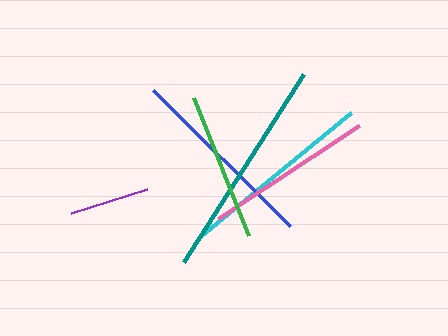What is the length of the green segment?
The green segment is approximately 148 pixels long.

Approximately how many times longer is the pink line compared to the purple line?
The pink line is approximately 2.1 times the length of the purple line.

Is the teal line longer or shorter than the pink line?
The teal line is longer than the pink line.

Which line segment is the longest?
The teal line is the longest at approximately 223 pixels.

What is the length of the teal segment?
The teal segment is approximately 223 pixels long.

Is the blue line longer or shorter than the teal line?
The teal line is longer than the blue line.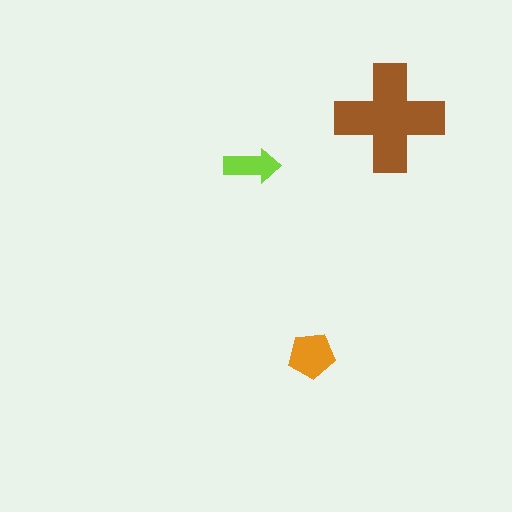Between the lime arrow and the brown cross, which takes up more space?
The brown cross.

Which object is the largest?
The brown cross.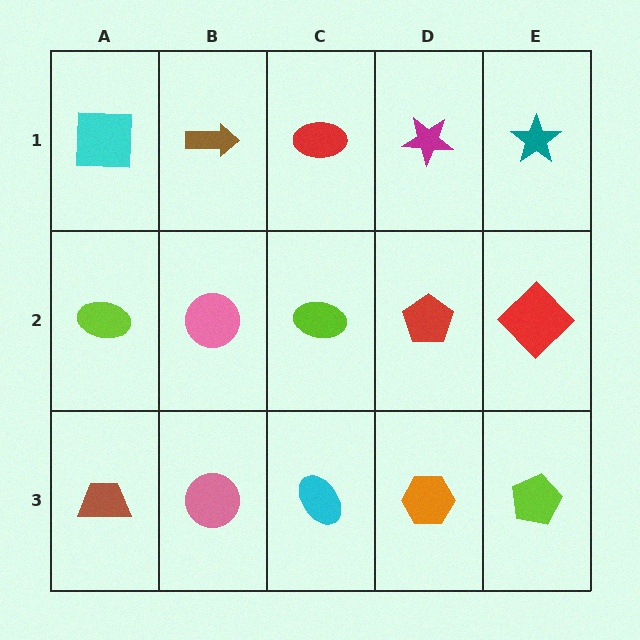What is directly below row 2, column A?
A brown trapezoid.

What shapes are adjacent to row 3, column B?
A pink circle (row 2, column B), a brown trapezoid (row 3, column A), a cyan ellipse (row 3, column C).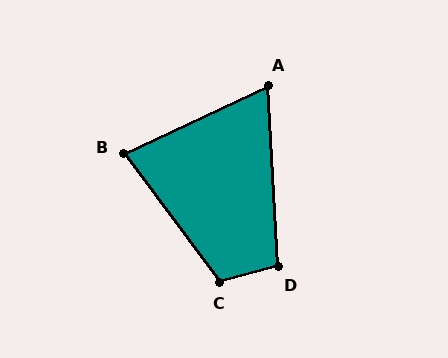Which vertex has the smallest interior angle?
A, at approximately 68 degrees.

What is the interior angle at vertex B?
Approximately 78 degrees (acute).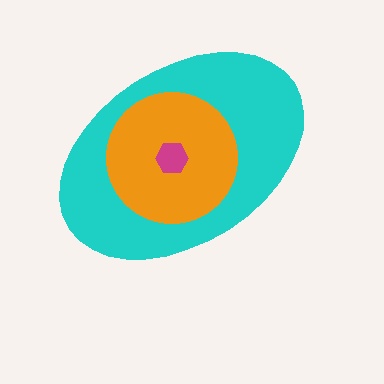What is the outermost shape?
The cyan ellipse.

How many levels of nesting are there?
3.